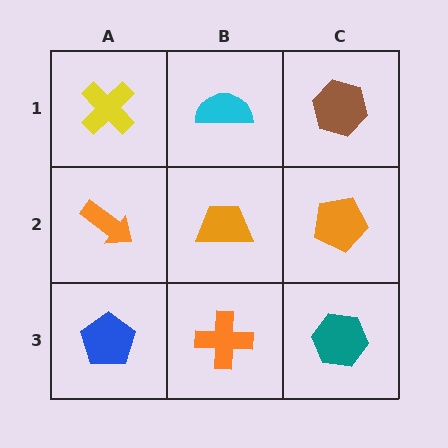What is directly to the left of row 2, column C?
An orange trapezoid.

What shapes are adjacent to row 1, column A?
An orange arrow (row 2, column A), a cyan semicircle (row 1, column B).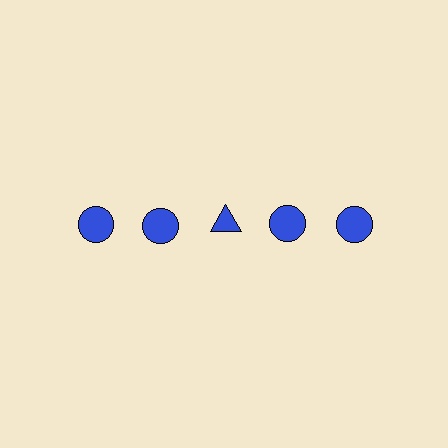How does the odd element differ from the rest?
It has a different shape: triangle instead of circle.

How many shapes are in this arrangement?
There are 5 shapes arranged in a grid pattern.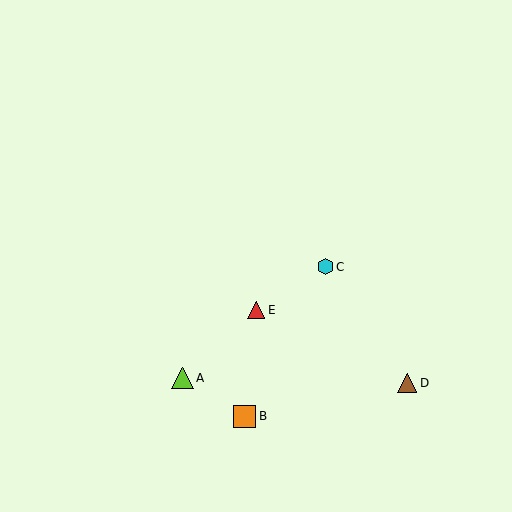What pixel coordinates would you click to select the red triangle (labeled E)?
Click at (256, 310) to select the red triangle E.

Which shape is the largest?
The orange square (labeled B) is the largest.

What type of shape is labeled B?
Shape B is an orange square.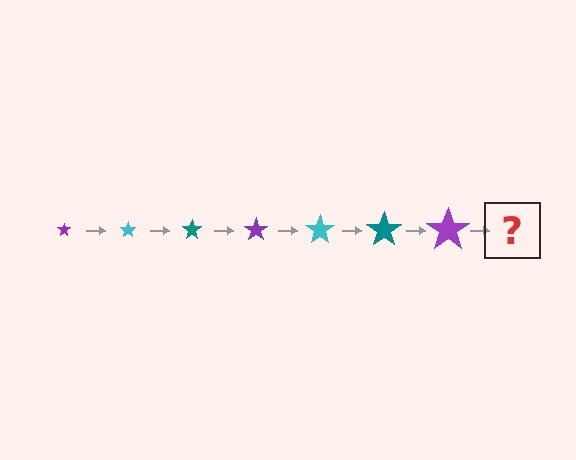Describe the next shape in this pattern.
It should be a cyan star, larger than the previous one.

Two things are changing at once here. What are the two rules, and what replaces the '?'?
The two rules are that the star grows larger each step and the color cycles through purple, cyan, and teal. The '?' should be a cyan star, larger than the previous one.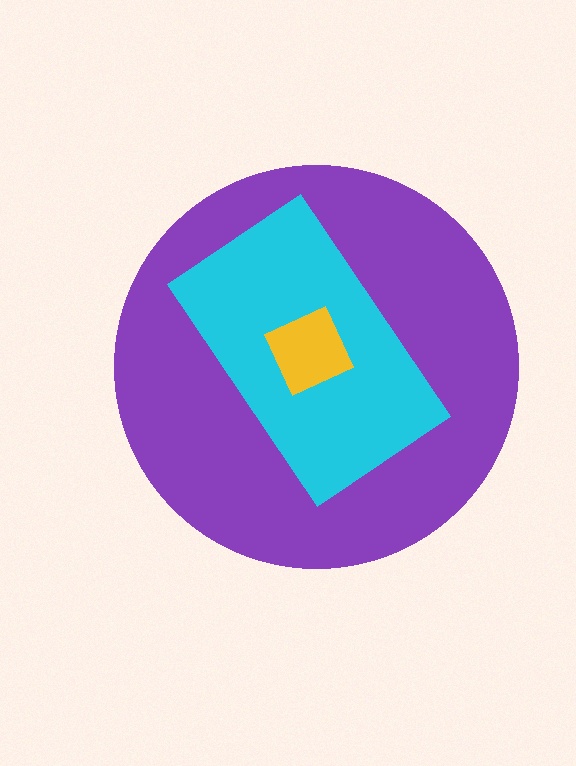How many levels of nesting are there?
3.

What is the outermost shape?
The purple circle.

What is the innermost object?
The yellow square.